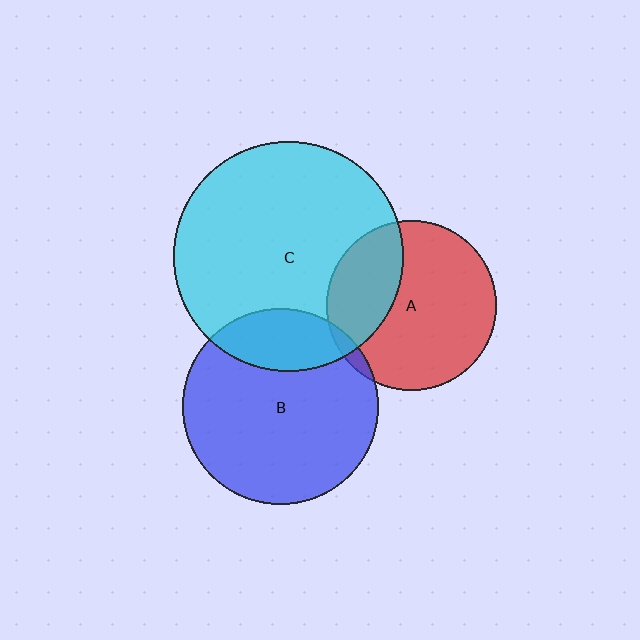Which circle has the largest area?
Circle C (cyan).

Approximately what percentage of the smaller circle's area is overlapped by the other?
Approximately 5%.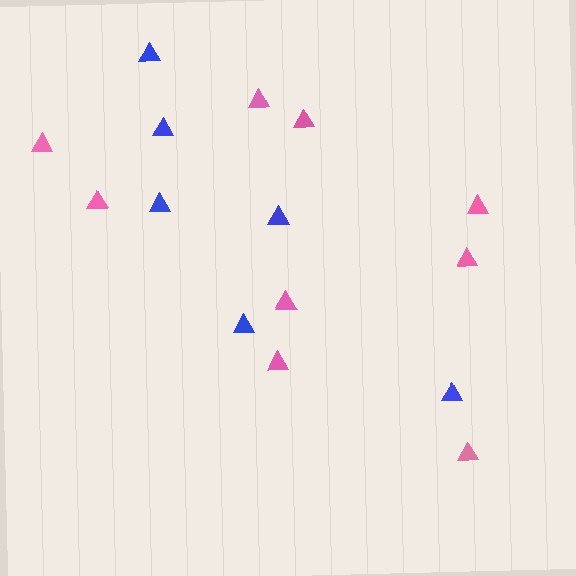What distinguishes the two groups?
There are 2 groups: one group of blue triangles (6) and one group of pink triangles (9).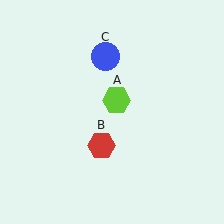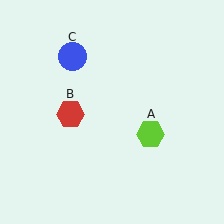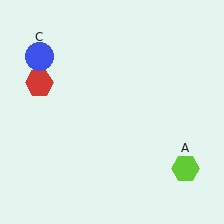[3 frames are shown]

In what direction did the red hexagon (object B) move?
The red hexagon (object B) moved up and to the left.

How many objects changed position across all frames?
3 objects changed position: lime hexagon (object A), red hexagon (object B), blue circle (object C).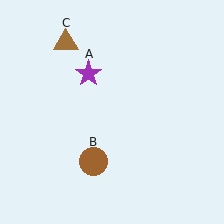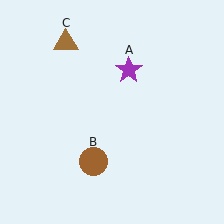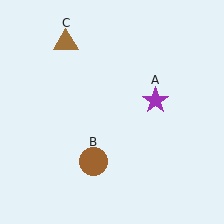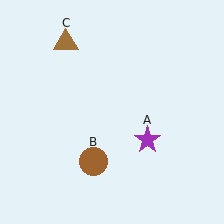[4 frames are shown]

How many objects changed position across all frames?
1 object changed position: purple star (object A).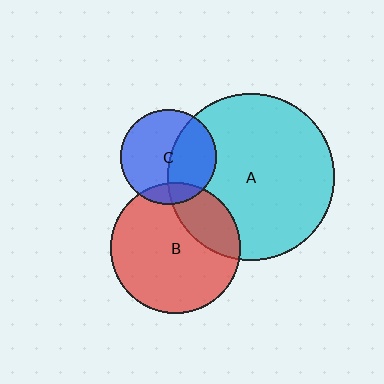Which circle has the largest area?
Circle A (cyan).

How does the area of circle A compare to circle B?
Approximately 1.6 times.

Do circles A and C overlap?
Yes.